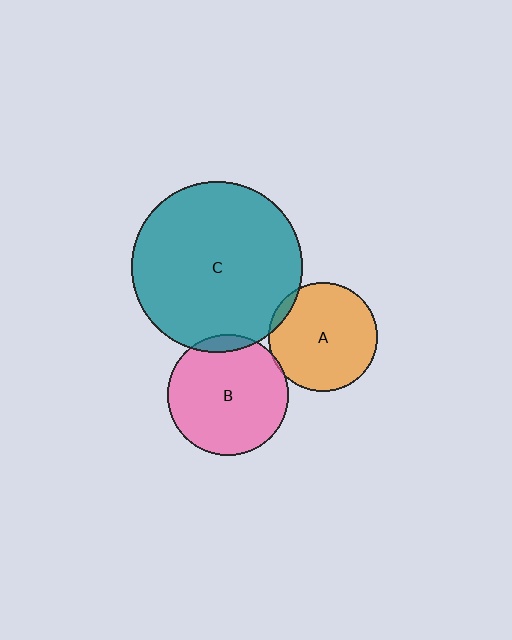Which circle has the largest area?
Circle C (teal).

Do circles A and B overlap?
Yes.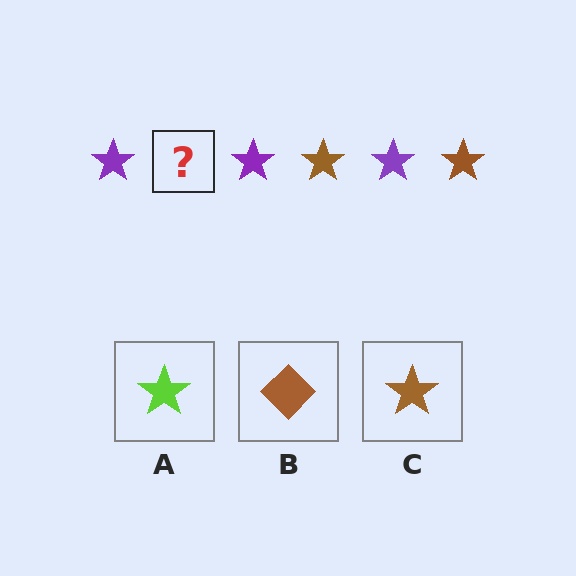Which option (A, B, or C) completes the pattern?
C.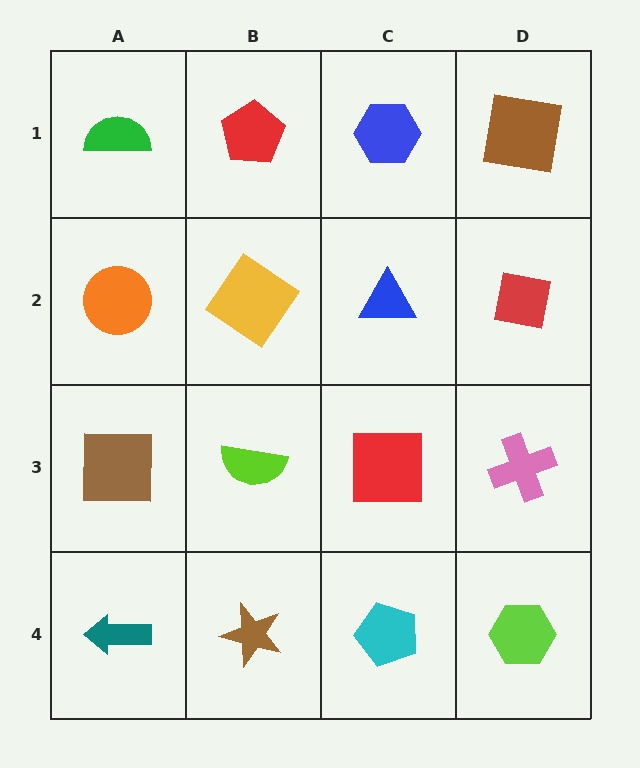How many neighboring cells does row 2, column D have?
3.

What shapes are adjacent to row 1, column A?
An orange circle (row 2, column A), a red pentagon (row 1, column B).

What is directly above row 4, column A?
A brown square.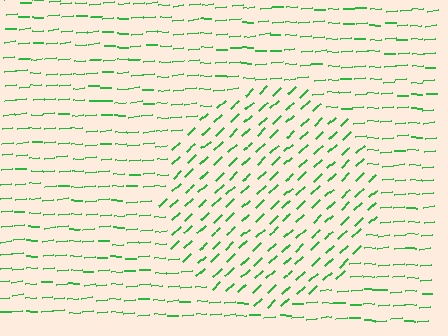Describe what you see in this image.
The image is filled with small green line segments. A circle region in the image has lines oriented differently from the surrounding lines, creating a visible texture boundary.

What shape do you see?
I see a circle.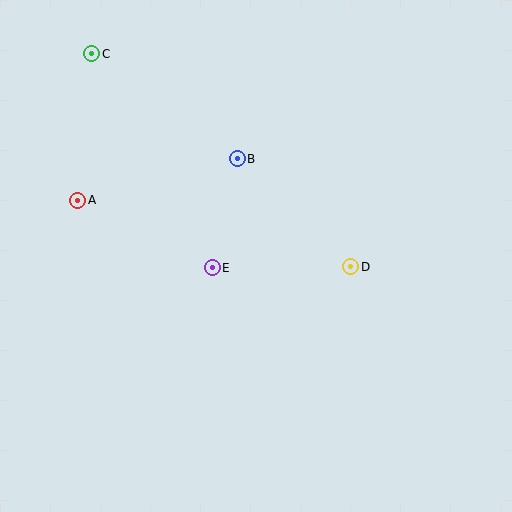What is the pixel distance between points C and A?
The distance between C and A is 147 pixels.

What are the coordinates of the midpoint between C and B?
The midpoint between C and B is at (165, 106).